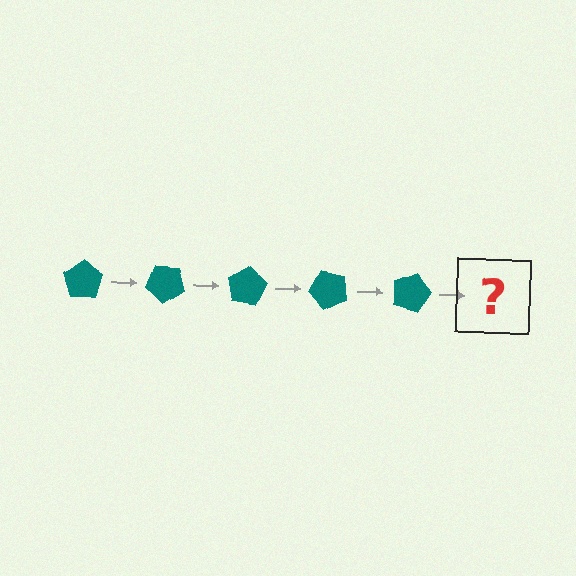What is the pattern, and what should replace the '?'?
The pattern is that the pentagon rotates 40 degrees each step. The '?' should be a teal pentagon rotated 200 degrees.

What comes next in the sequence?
The next element should be a teal pentagon rotated 200 degrees.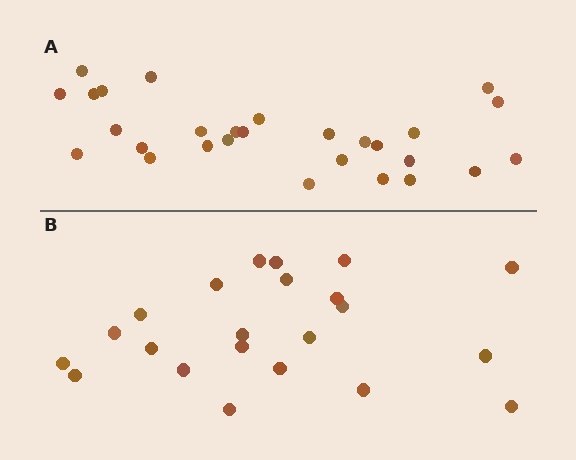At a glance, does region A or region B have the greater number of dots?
Region A (the top region) has more dots.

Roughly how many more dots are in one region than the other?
Region A has about 6 more dots than region B.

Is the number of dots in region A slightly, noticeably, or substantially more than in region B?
Region A has noticeably more, but not dramatically so. The ratio is roughly 1.3 to 1.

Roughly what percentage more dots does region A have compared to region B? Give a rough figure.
About 25% more.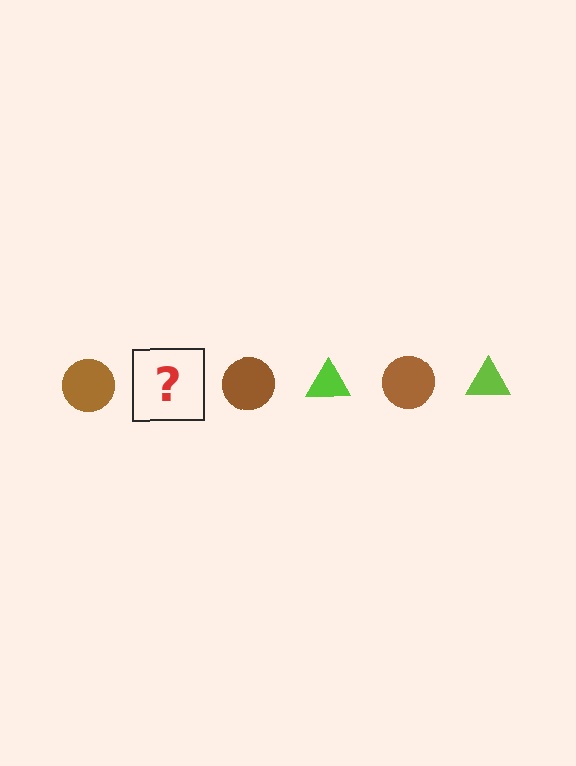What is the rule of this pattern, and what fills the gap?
The rule is that the pattern alternates between brown circle and lime triangle. The gap should be filled with a lime triangle.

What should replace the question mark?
The question mark should be replaced with a lime triangle.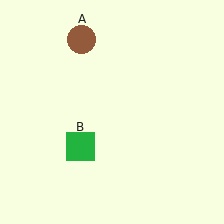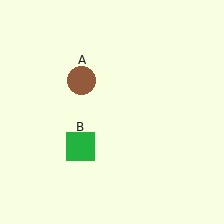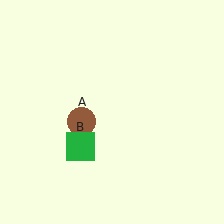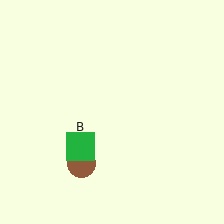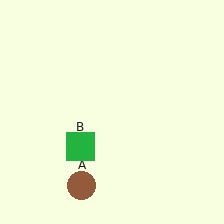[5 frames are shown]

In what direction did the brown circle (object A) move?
The brown circle (object A) moved down.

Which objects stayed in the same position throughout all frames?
Green square (object B) remained stationary.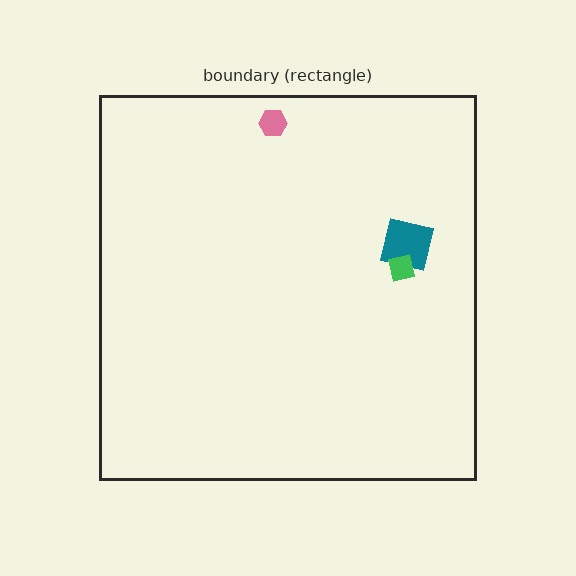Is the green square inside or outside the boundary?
Inside.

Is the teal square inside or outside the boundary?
Inside.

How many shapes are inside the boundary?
3 inside, 0 outside.